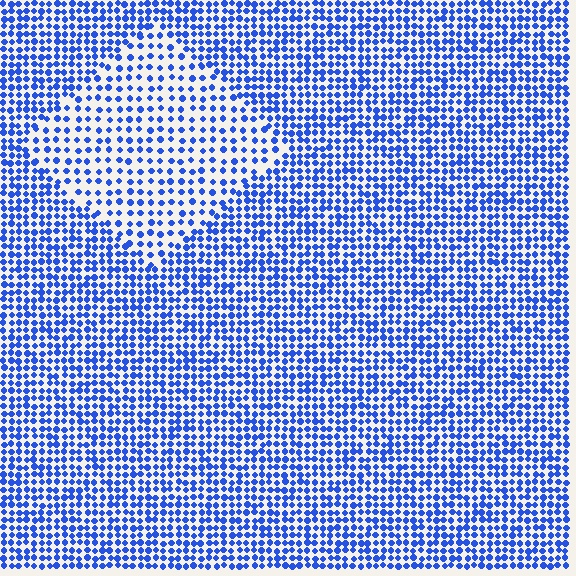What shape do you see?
I see a diamond.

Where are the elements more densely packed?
The elements are more densely packed outside the diamond boundary.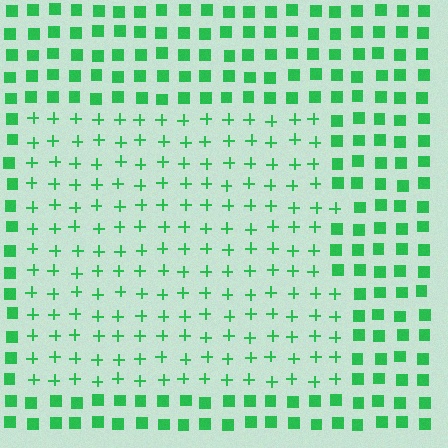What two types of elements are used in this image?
The image uses plus signs inside the rectangle region and squares outside it.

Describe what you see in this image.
The image is filled with small green elements arranged in a uniform grid. A rectangle-shaped region contains plus signs, while the surrounding area contains squares. The boundary is defined purely by the change in element shape.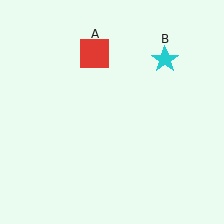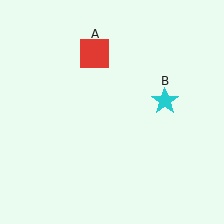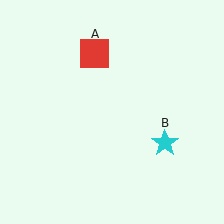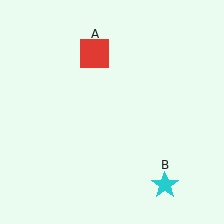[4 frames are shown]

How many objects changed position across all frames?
1 object changed position: cyan star (object B).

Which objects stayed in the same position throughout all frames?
Red square (object A) remained stationary.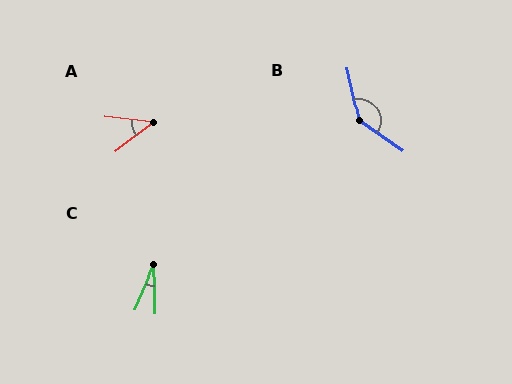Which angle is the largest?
B, at approximately 137 degrees.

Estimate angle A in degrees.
Approximately 44 degrees.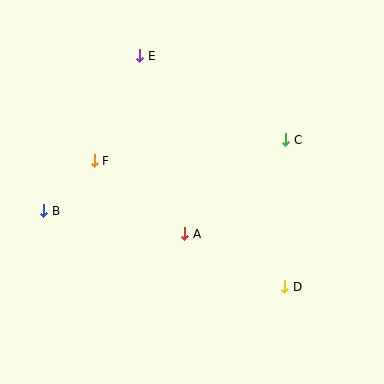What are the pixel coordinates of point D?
Point D is at (285, 287).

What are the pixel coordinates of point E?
Point E is at (140, 56).